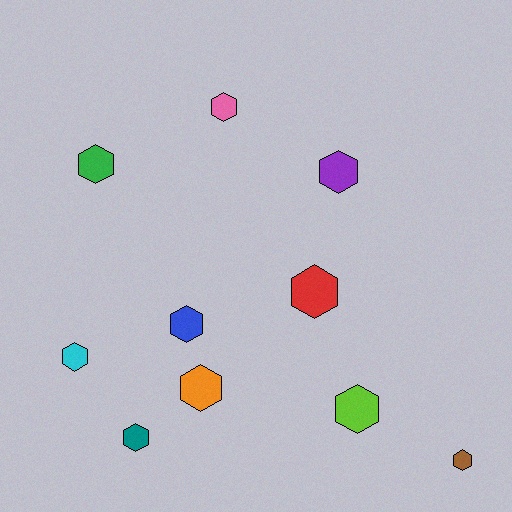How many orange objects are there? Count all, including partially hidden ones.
There is 1 orange object.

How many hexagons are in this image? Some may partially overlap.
There are 10 hexagons.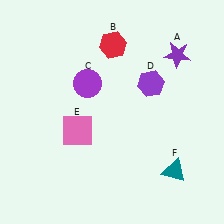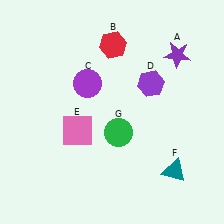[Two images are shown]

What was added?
A green circle (G) was added in Image 2.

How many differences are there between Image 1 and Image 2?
There is 1 difference between the two images.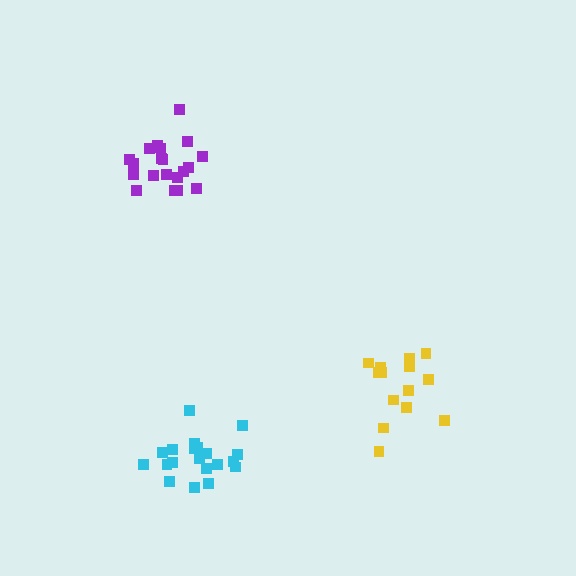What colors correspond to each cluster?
The clusters are colored: cyan, yellow, purple.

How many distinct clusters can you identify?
There are 3 distinct clusters.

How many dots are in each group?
Group 1: 20 dots, Group 2: 14 dots, Group 3: 20 dots (54 total).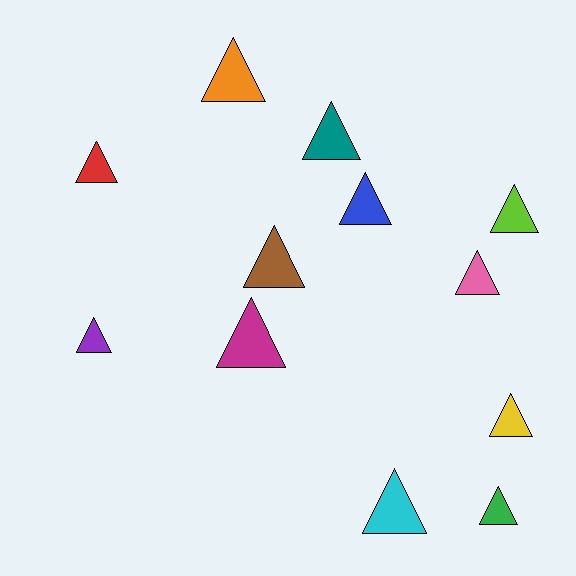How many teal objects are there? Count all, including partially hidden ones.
There is 1 teal object.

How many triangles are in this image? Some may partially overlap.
There are 12 triangles.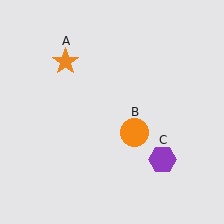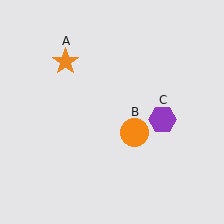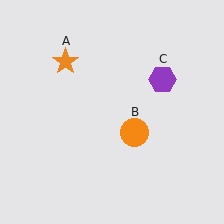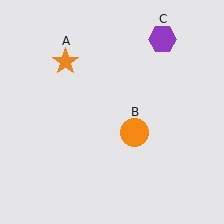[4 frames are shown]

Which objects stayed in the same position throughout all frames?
Orange star (object A) and orange circle (object B) remained stationary.